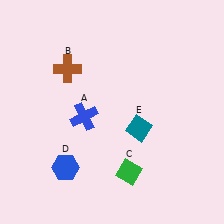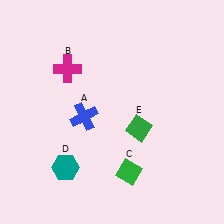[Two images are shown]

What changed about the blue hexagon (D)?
In Image 1, D is blue. In Image 2, it changed to teal.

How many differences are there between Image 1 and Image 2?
There are 3 differences between the two images.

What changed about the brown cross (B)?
In Image 1, B is brown. In Image 2, it changed to magenta.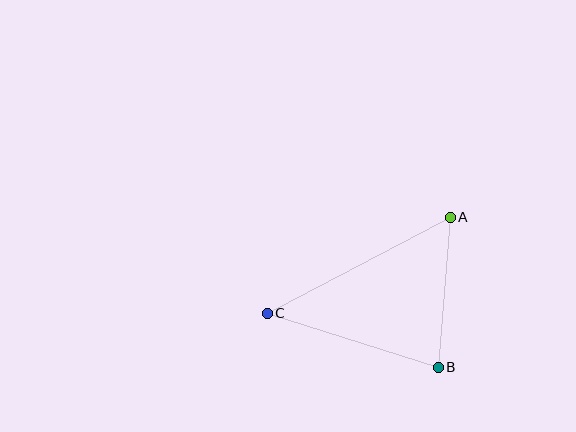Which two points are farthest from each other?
Points A and C are farthest from each other.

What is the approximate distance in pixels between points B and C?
The distance between B and C is approximately 180 pixels.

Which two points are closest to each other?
Points A and B are closest to each other.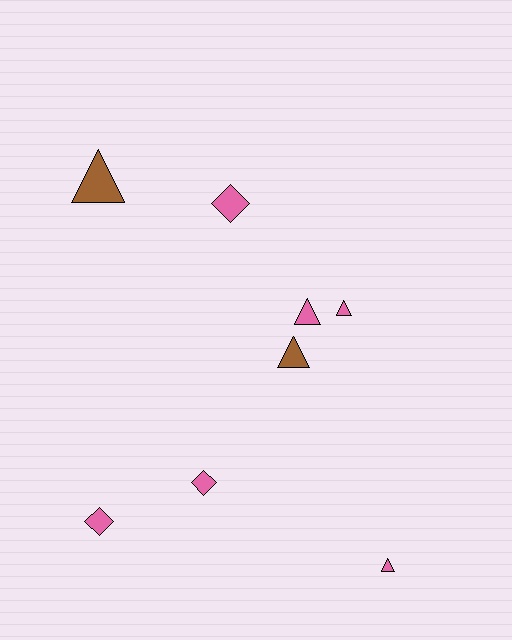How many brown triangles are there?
There are 2 brown triangles.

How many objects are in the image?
There are 8 objects.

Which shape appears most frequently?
Triangle, with 5 objects.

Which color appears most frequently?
Pink, with 6 objects.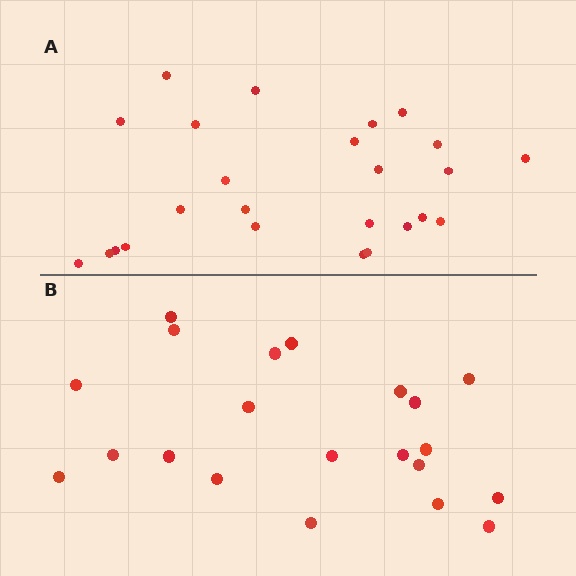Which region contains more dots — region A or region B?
Region A (the top region) has more dots.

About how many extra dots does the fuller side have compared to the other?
Region A has about 4 more dots than region B.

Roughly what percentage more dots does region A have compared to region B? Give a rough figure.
About 20% more.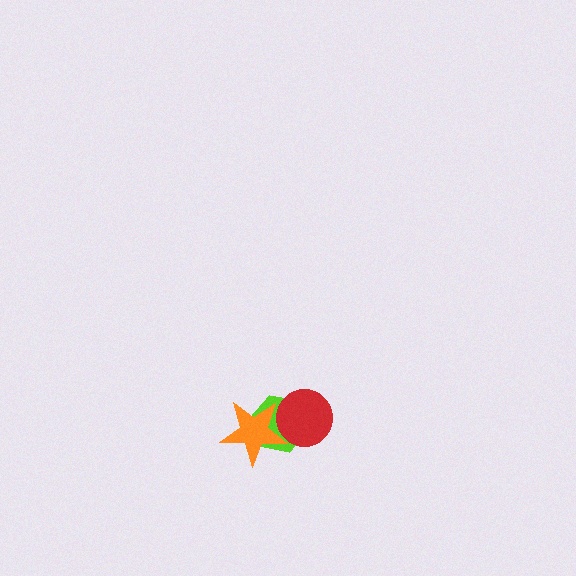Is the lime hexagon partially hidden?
Yes, it is partially covered by another shape.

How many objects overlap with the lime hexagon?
2 objects overlap with the lime hexagon.